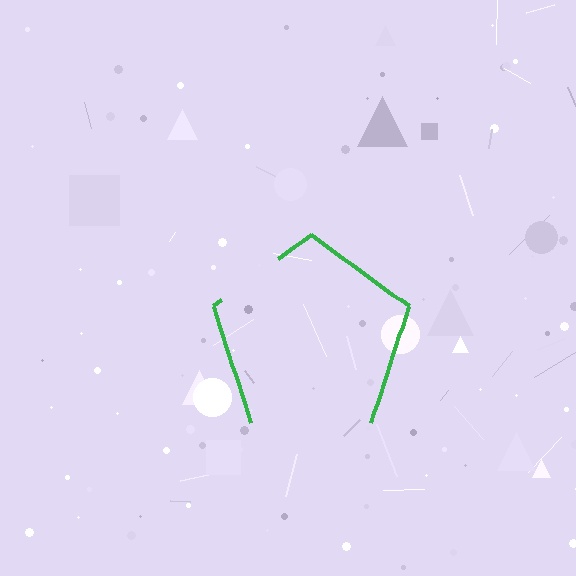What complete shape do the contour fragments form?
The contour fragments form a pentagon.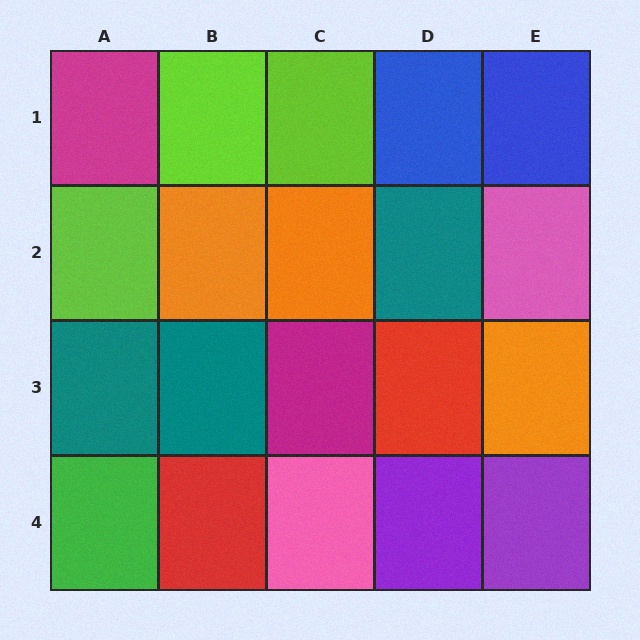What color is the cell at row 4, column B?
Red.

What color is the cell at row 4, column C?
Pink.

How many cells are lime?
3 cells are lime.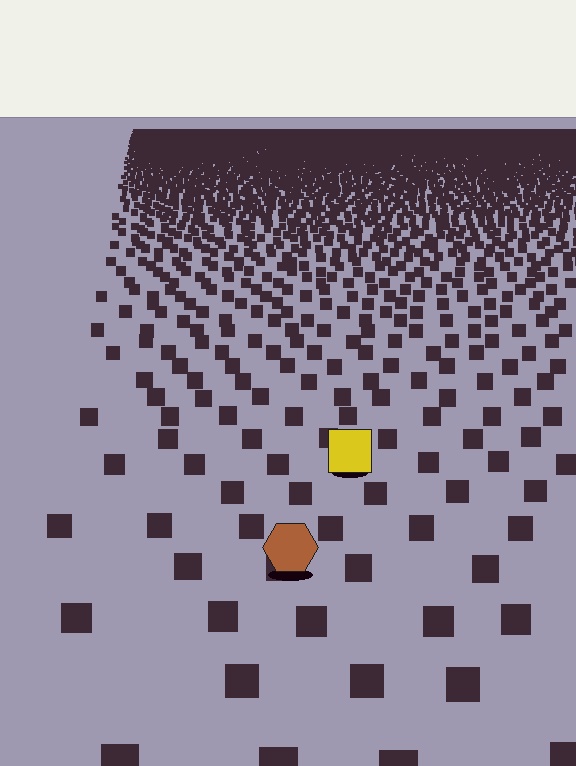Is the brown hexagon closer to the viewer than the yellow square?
Yes. The brown hexagon is closer — you can tell from the texture gradient: the ground texture is coarser near it.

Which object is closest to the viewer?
The brown hexagon is closest. The texture marks near it are larger and more spread out.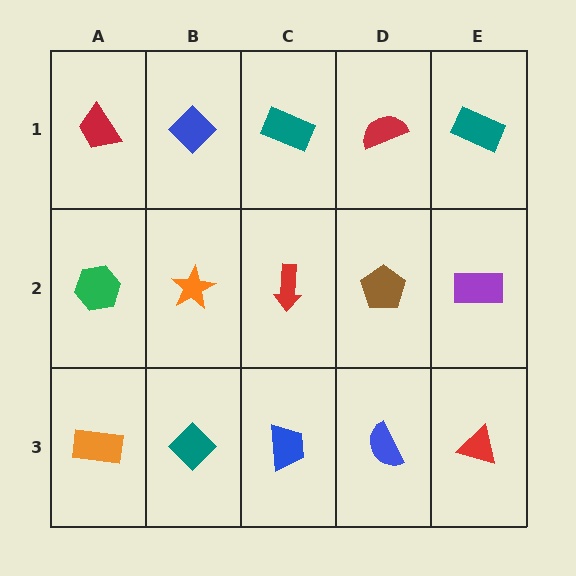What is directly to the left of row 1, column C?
A blue diamond.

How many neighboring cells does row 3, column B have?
3.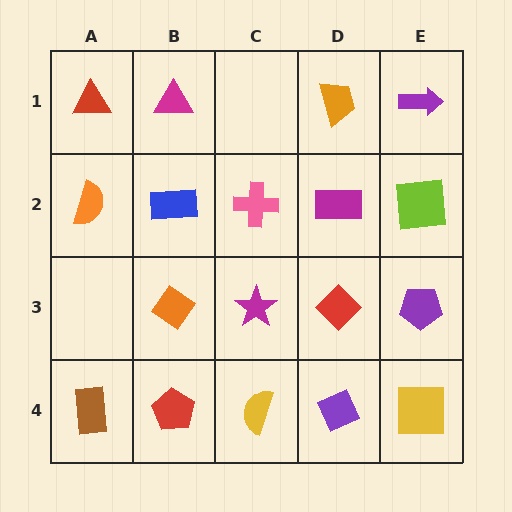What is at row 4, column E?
A yellow square.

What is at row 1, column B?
A magenta triangle.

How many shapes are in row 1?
4 shapes.